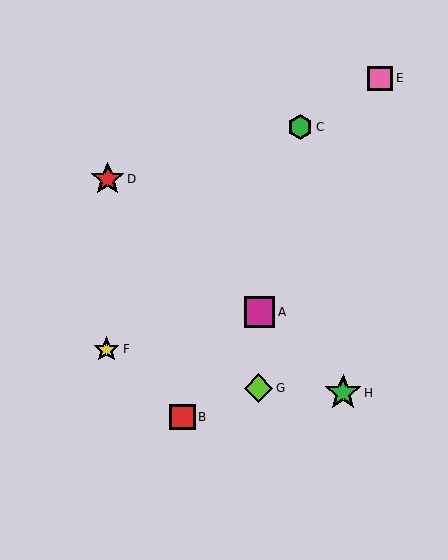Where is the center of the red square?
The center of the red square is at (182, 417).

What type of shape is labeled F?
Shape F is a yellow star.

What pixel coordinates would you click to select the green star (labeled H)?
Click at (343, 393) to select the green star H.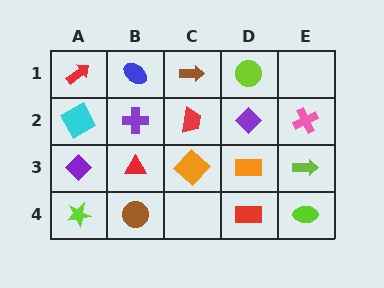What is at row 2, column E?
A pink cross.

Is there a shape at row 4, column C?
No, that cell is empty.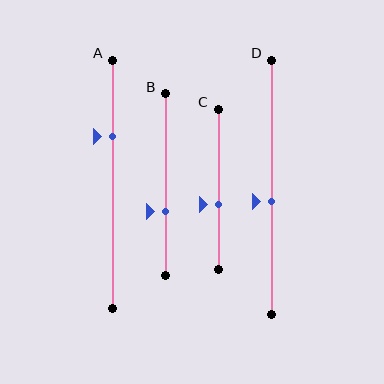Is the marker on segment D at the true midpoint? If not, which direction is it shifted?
No, the marker on segment D is shifted downward by about 5% of the segment length.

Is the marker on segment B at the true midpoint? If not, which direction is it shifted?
No, the marker on segment B is shifted downward by about 15% of the segment length.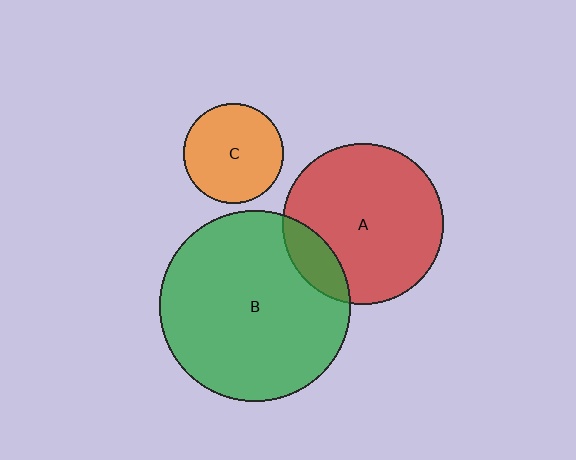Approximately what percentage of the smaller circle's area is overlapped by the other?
Approximately 15%.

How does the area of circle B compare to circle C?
Approximately 3.6 times.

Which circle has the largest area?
Circle B (green).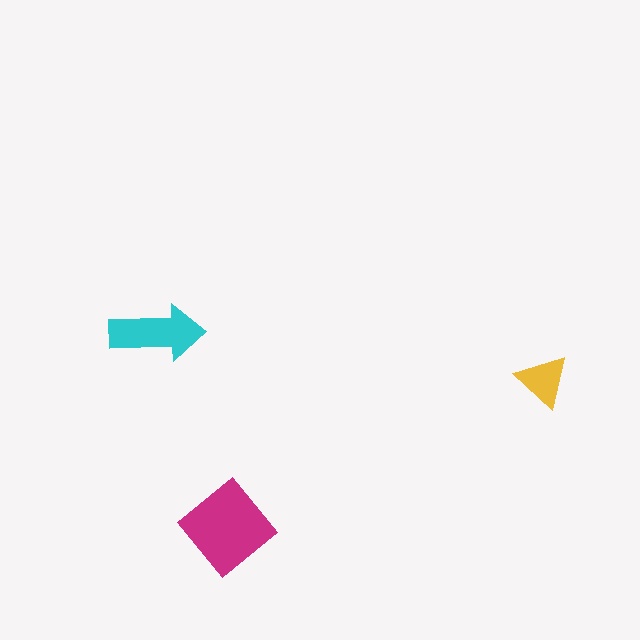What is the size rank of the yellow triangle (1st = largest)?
3rd.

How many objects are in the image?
There are 3 objects in the image.